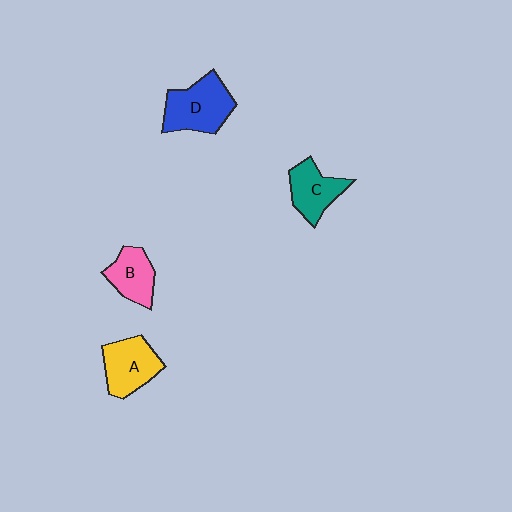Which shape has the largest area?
Shape D (blue).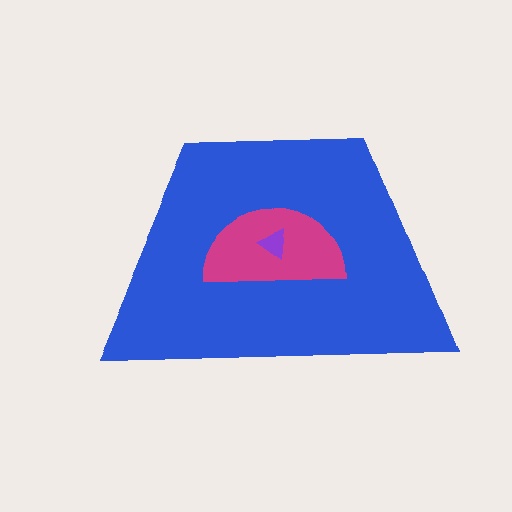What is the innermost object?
The purple triangle.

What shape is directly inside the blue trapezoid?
The magenta semicircle.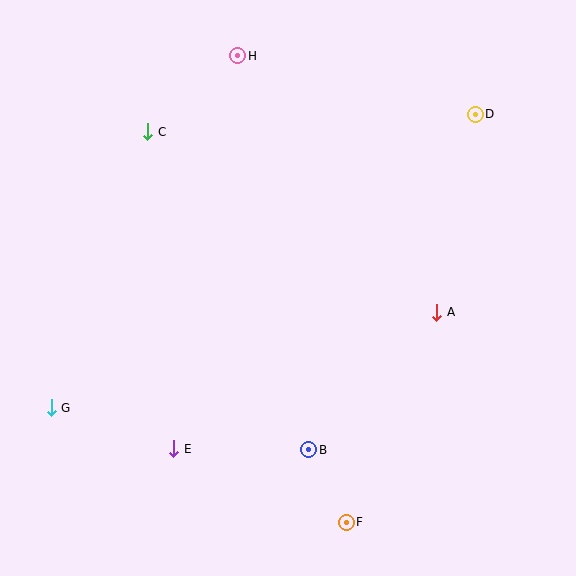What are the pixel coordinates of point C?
Point C is at (148, 132).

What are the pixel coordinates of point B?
Point B is at (309, 450).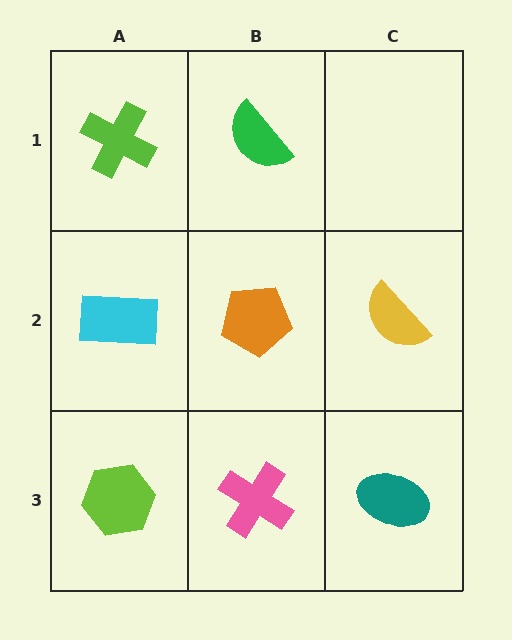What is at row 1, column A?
A lime cross.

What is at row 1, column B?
A green semicircle.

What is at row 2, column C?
A yellow semicircle.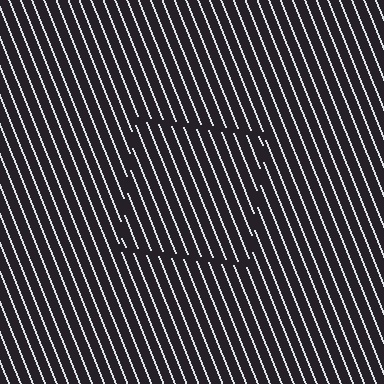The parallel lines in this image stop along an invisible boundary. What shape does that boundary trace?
An illusory square. The interior of the shape contains the same grating, shifted by half a period — the contour is defined by the phase discontinuity where line-ends from the inner and outer gratings abut.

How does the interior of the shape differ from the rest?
The interior of the shape contains the same grating, shifted by half a period — the contour is defined by the phase discontinuity where line-ends from the inner and outer gratings abut.